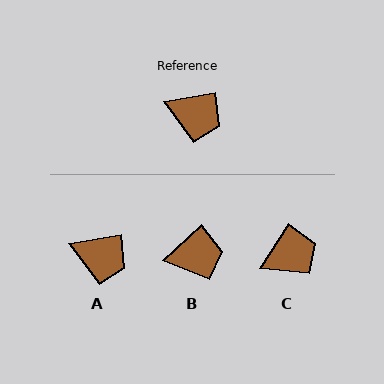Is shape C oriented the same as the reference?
No, it is off by about 47 degrees.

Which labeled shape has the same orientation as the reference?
A.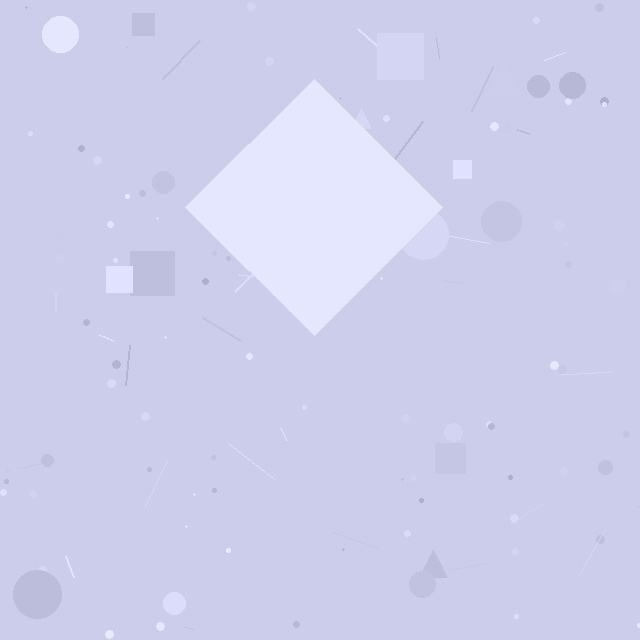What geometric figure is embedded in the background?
A diamond is embedded in the background.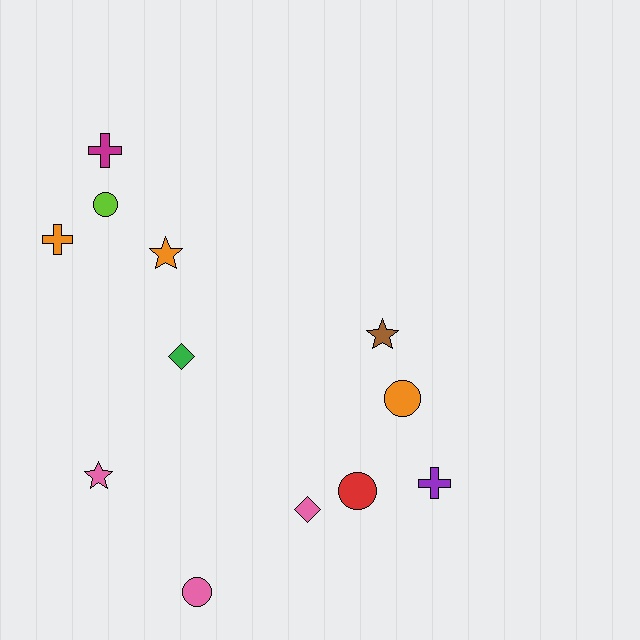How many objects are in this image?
There are 12 objects.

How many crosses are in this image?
There are 3 crosses.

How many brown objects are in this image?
There is 1 brown object.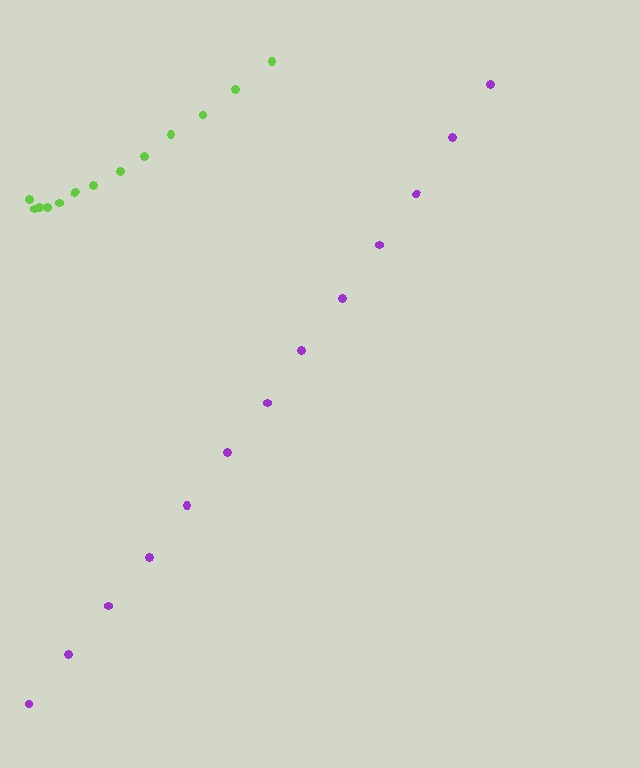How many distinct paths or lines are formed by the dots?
There are 2 distinct paths.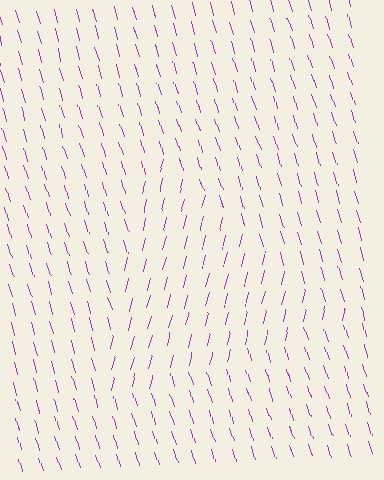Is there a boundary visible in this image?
Yes, there is a texture boundary formed by a change in line orientation.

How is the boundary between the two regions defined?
The boundary is defined purely by a change in line orientation (approximately 30 degrees difference). All lines are the same color and thickness.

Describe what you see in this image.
The image is filled with small purple line segments. A triangle region in the image has lines oriented differently from the surrounding lines, creating a visible texture boundary.